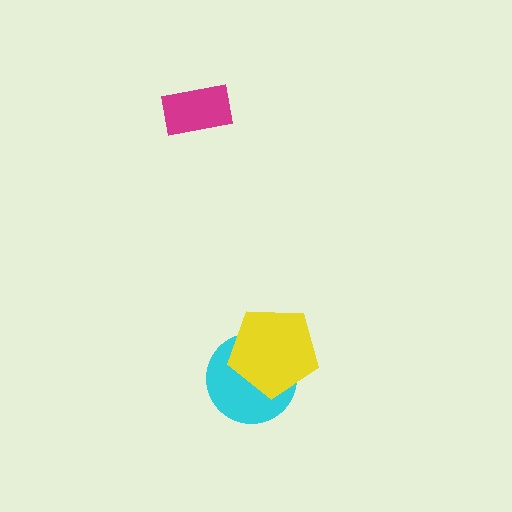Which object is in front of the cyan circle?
The yellow pentagon is in front of the cyan circle.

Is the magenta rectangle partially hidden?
No, no other shape covers it.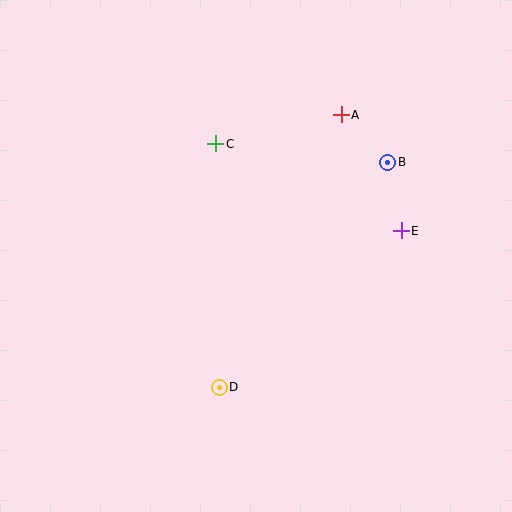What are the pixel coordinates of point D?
Point D is at (219, 387).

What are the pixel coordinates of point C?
Point C is at (216, 144).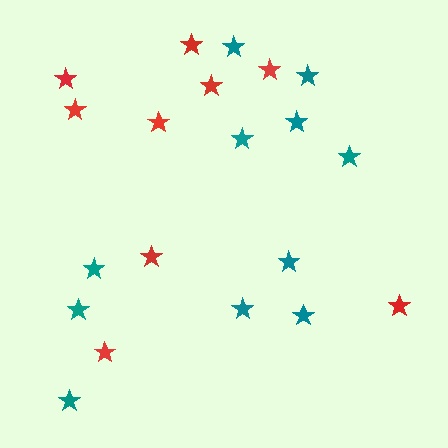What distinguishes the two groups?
There are 2 groups: one group of red stars (9) and one group of teal stars (11).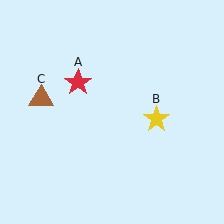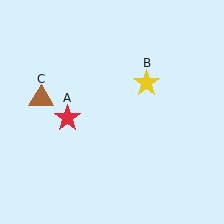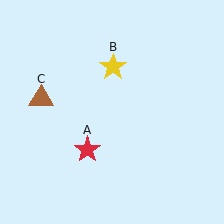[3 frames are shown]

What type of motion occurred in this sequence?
The red star (object A), yellow star (object B) rotated counterclockwise around the center of the scene.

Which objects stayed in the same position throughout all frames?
Brown triangle (object C) remained stationary.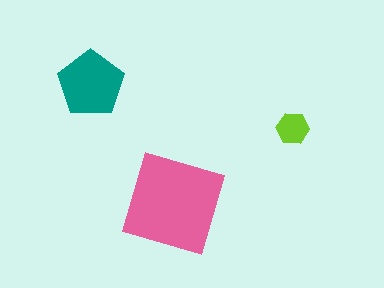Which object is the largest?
The pink diamond.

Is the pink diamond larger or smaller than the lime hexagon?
Larger.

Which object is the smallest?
The lime hexagon.